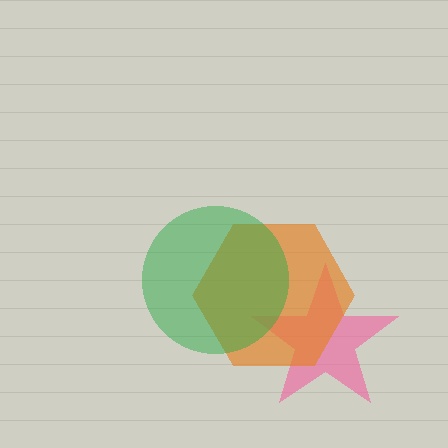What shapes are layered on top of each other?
The layered shapes are: a pink star, an orange hexagon, a green circle.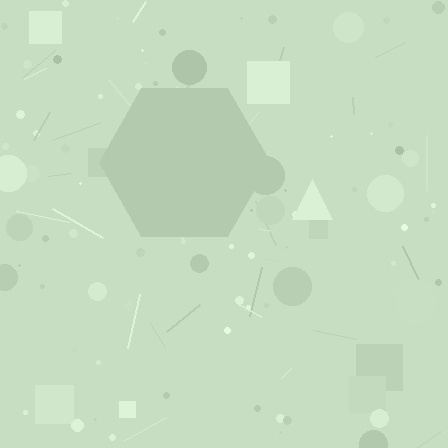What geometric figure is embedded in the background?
A hexagon is embedded in the background.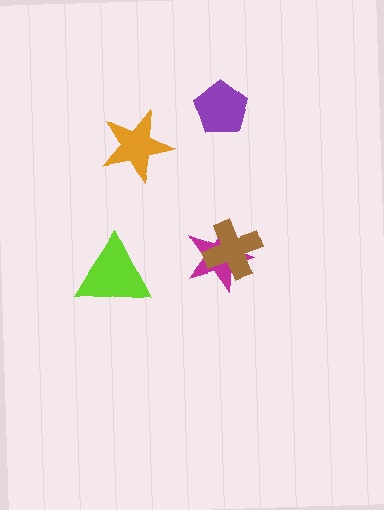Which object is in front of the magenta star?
The brown cross is in front of the magenta star.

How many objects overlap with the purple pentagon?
0 objects overlap with the purple pentagon.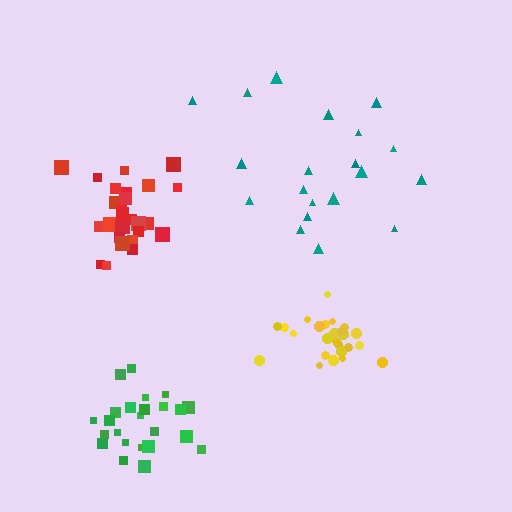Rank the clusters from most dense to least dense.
yellow, red, green, teal.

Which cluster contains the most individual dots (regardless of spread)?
Red (27).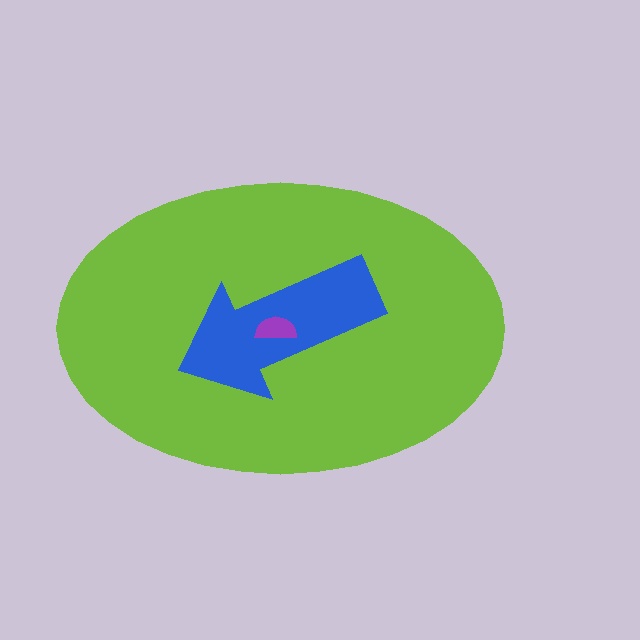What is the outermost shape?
The lime ellipse.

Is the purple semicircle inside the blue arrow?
Yes.